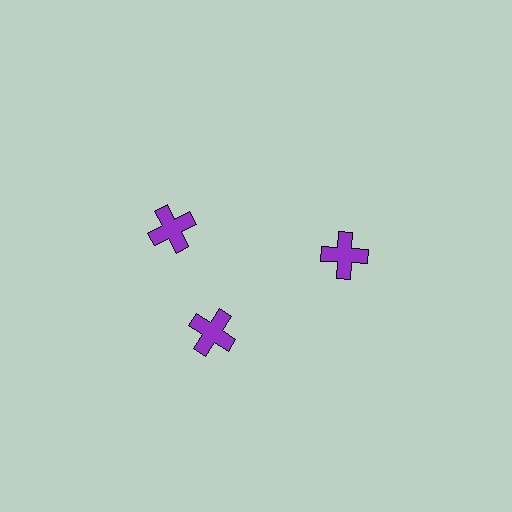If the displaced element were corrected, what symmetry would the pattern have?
It would have 3-fold rotational symmetry — the pattern would map onto itself every 120 degrees.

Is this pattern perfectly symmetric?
No. The 3 purple crosses are arranged in a ring, but one element near the 11 o'clock position is rotated out of alignment along the ring, breaking the 3-fold rotational symmetry.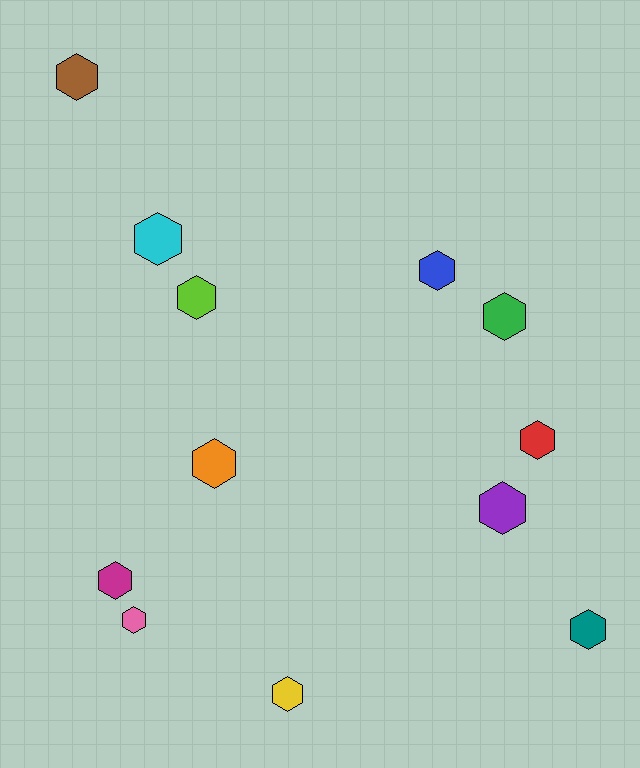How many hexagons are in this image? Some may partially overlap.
There are 12 hexagons.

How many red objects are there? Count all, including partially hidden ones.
There is 1 red object.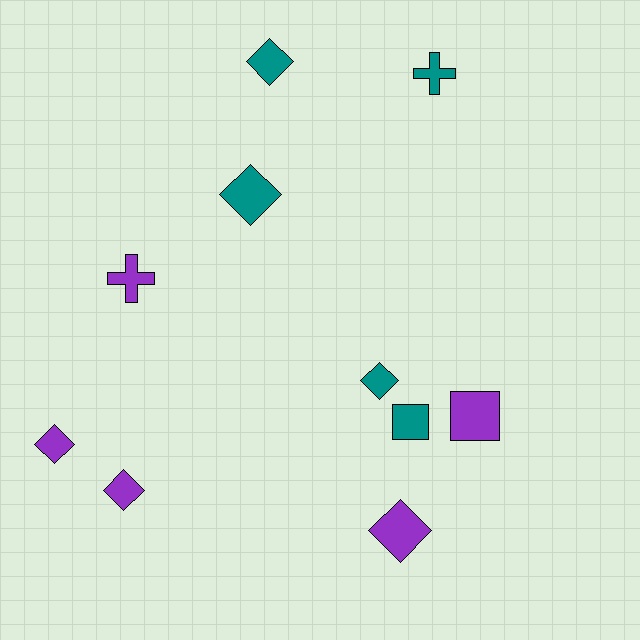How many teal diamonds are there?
There are 3 teal diamonds.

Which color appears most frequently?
Purple, with 5 objects.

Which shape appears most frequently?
Diamond, with 6 objects.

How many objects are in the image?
There are 10 objects.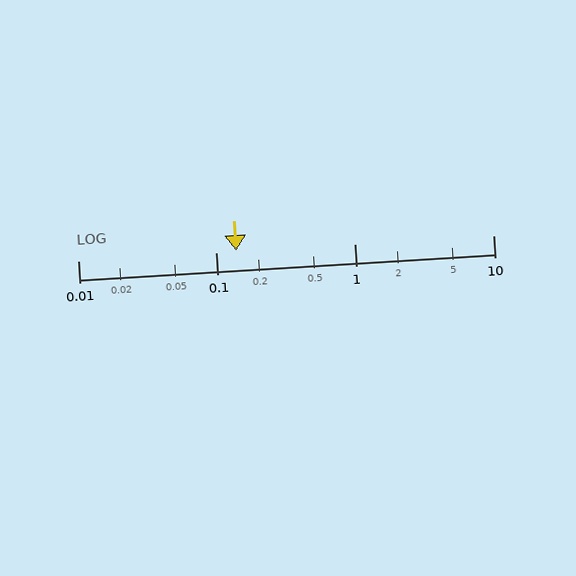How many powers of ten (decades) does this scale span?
The scale spans 3 decades, from 0.01 to 10.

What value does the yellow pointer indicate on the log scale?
The pointer indicates approximately 0.14.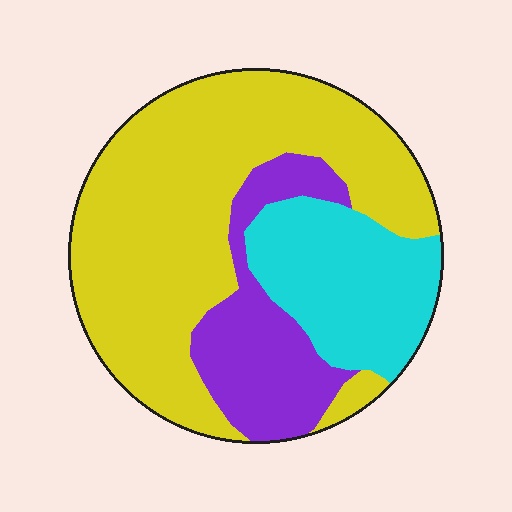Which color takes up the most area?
Yellow, at roughly 60%.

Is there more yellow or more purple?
Yellow.